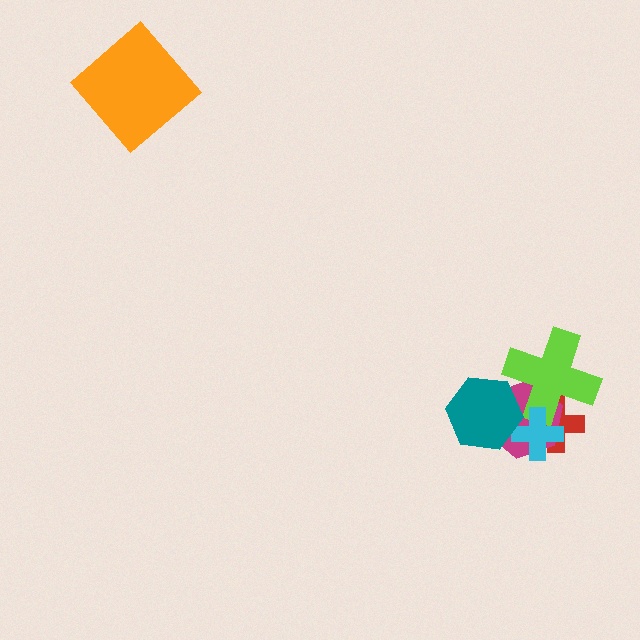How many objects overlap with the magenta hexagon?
4 objects overlap with the magenta hexagon.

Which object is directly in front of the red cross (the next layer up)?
The magenta hexagon is directly in front of the red cross.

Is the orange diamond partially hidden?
No, no other shape covers it.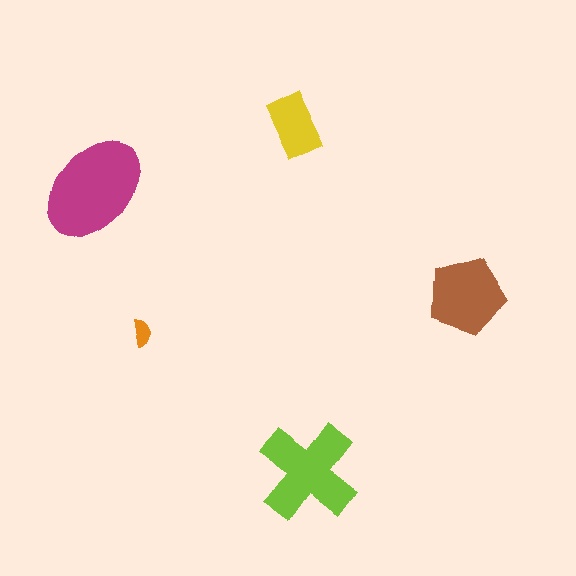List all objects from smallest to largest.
The orange semicircle, the yellow rectangle, the brown pentagon, the lime cross, the magenta ellipse.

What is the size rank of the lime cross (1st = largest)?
2nd.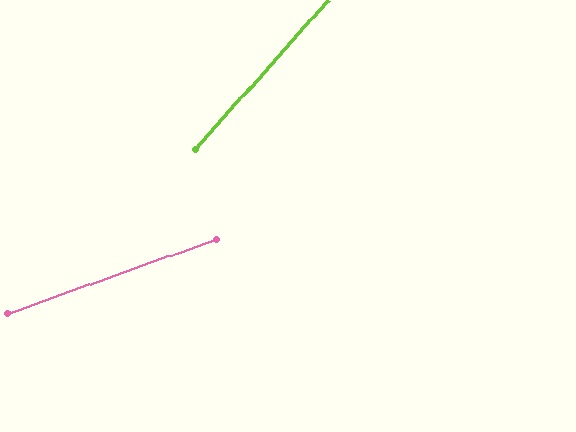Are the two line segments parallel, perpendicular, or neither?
Neither parallel nor perpendicular — they differ by about 29°.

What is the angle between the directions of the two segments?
Approximately 29 degrees.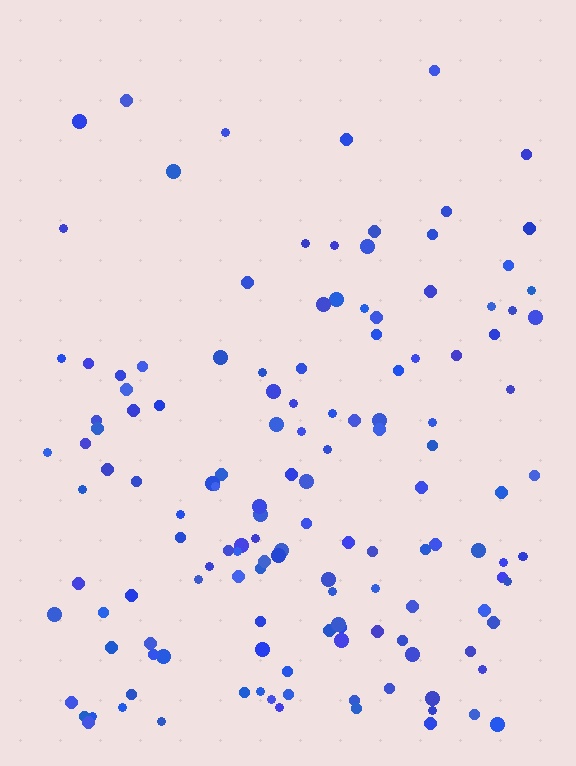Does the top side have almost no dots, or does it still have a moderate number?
Still a moderate number, just noticeably fewer than the bottom.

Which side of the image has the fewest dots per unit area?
The top.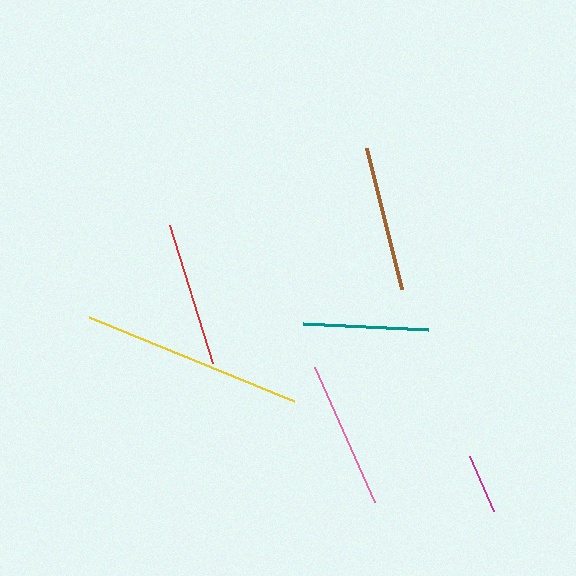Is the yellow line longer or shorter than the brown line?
The yellow line is longer than the brown line.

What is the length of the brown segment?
The brown segment is approximately 145 pixels long.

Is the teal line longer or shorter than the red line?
The red line is longer than the teal line.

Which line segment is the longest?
The yellow line is the longest at approximately 221 pixels.